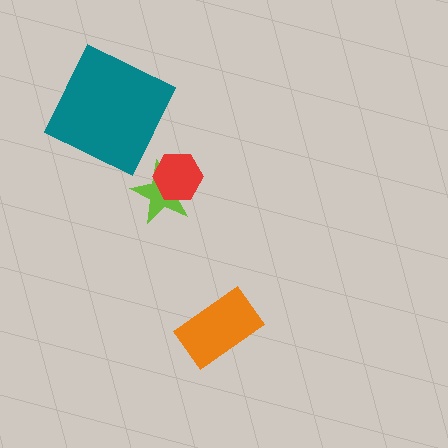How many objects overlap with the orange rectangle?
0 objects overlap with the orange rectangle.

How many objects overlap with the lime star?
1 object overlaps with the lime star.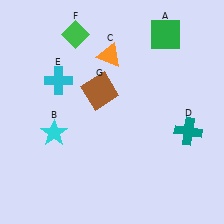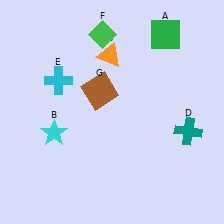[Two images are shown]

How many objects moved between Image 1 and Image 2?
1 object moved between the two images.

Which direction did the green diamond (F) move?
The green diamond (F) moved right.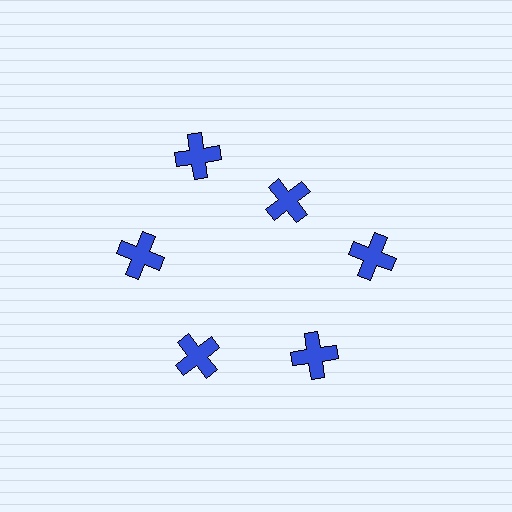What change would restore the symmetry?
The symmetry would be restored by moving it outward, back onto the ring so that all 6 crosses sit at equal angles and equal distance from the center.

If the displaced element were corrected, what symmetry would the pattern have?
It would have 6-fold rotational symmetry — the pattern would map onto itself every 60 degrees.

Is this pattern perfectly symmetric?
No. The 6 blue crosses are arranged in a ring, but one element near the 1 o'clock position is pulled inward toward the center, breaking the 6-fold rotational symmetry.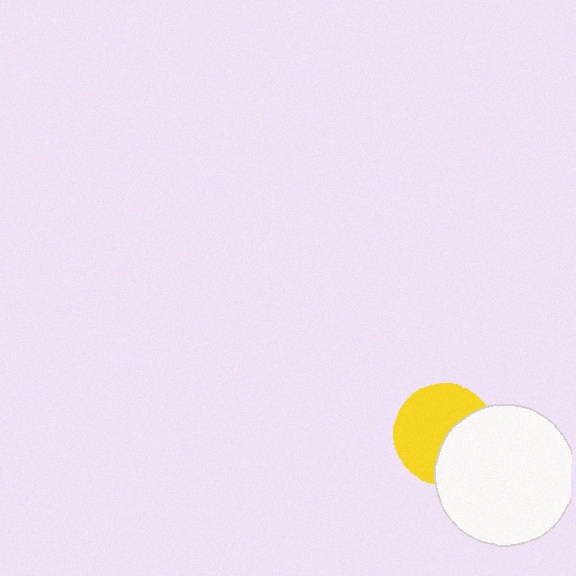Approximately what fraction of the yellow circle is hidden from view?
Roughly 40% of the yellow circle is hidden behind the white circle.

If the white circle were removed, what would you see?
You would see the complete yellow circle.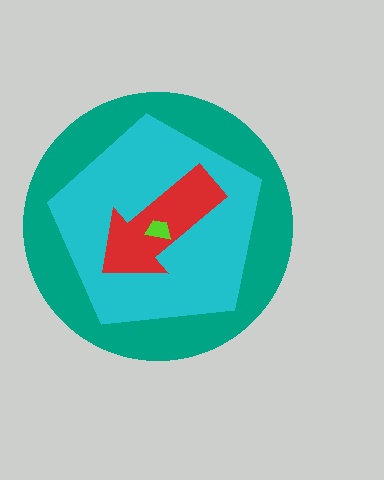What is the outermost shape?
The teal circle.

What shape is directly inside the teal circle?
The cyan pentagon.